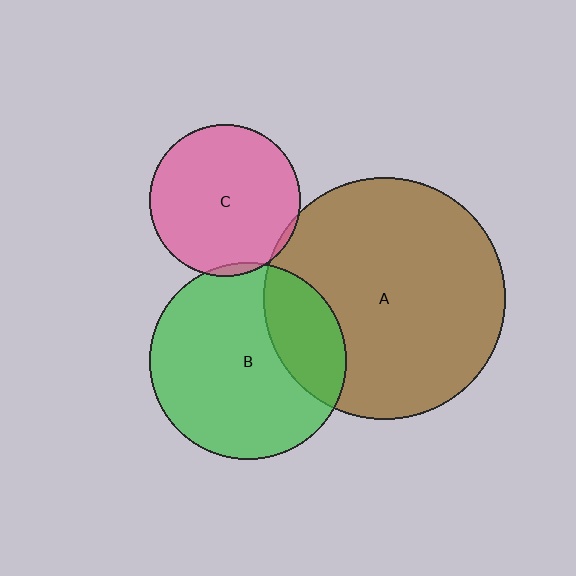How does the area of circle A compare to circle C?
Approximately 2.6 times.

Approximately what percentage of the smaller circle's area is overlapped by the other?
Approximately 25%.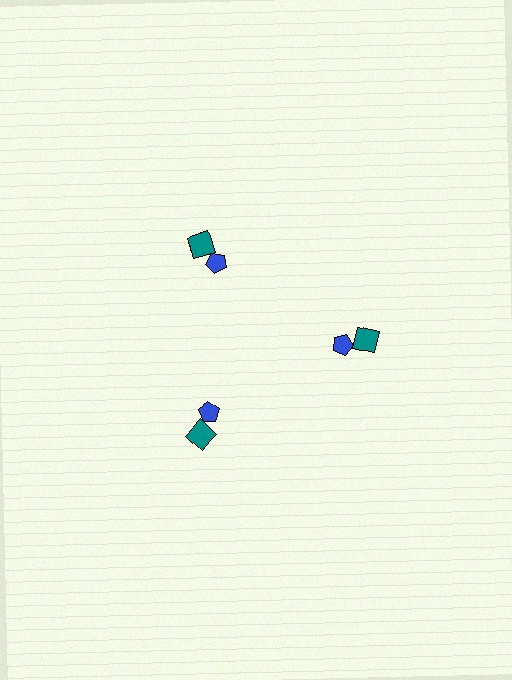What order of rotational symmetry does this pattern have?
This pattern has 3-fold rotational symmetry.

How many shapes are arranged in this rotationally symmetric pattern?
There are 6 shapes, arranged in 3 groups of 2.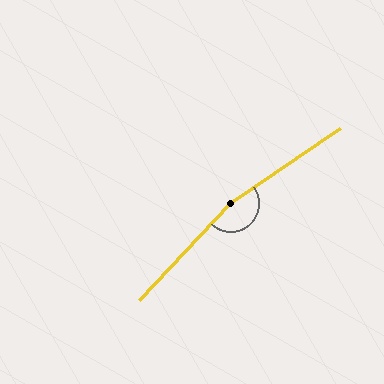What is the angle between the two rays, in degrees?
Approximately 168 degrees.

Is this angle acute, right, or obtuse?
It is obtuse.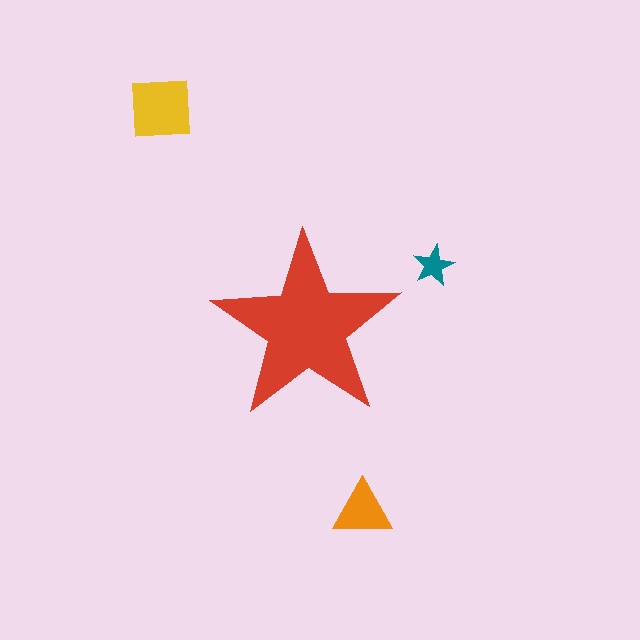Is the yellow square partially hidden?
No, the yellow square is fully visible.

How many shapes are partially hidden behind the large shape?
0 shapes are partially hidden.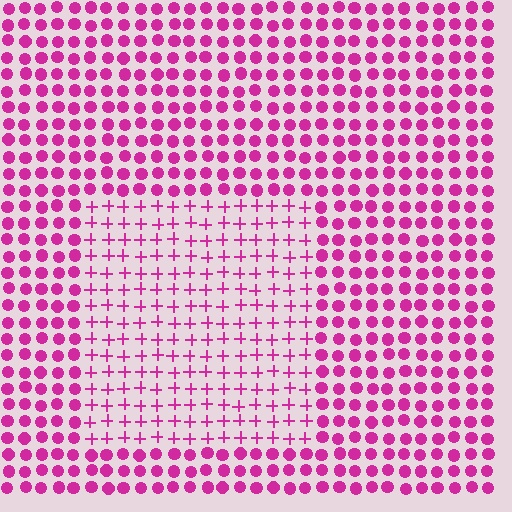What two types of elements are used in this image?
The image uses plus signs inside the rectangle region and circles outside it.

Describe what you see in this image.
The image is filled with small magenta elements arranged in a uniform grid. A rectangle-shaped region contains plus signs, while the surrounding area contains circles. The boundary is defined purely by the change in element shape.